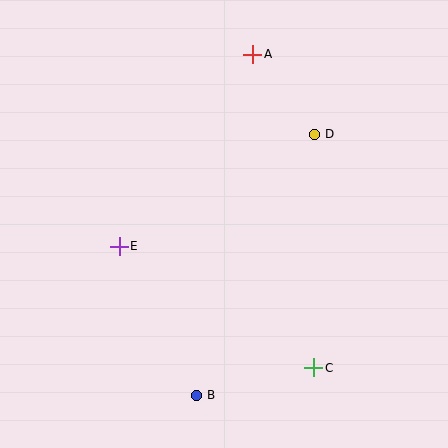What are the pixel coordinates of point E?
Point E is at (119, 246).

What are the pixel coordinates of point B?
Point B is at (196, 395).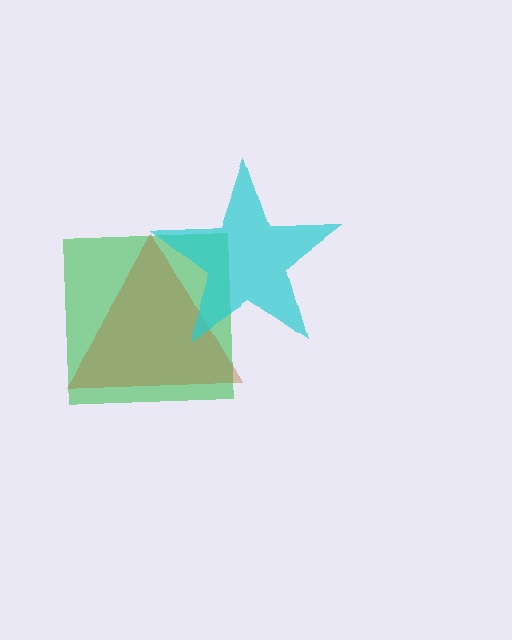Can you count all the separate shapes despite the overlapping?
Yes, there are 3 separate shapes.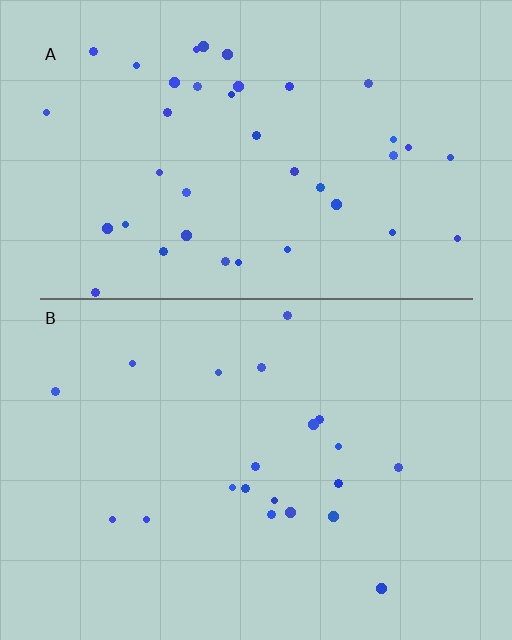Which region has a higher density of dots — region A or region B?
A (the top).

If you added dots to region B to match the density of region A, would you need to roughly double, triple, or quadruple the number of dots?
Approximately double.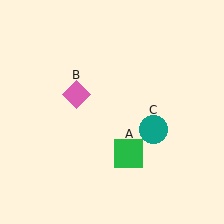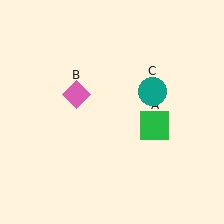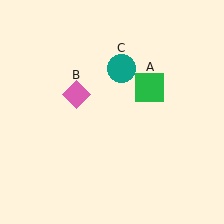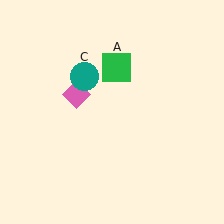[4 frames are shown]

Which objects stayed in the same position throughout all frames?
Pink diamond (object B) remained stationary.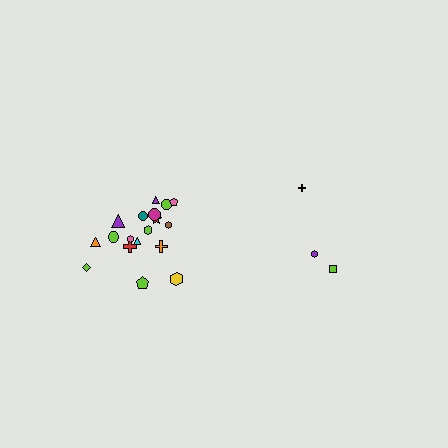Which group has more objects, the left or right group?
The left group.